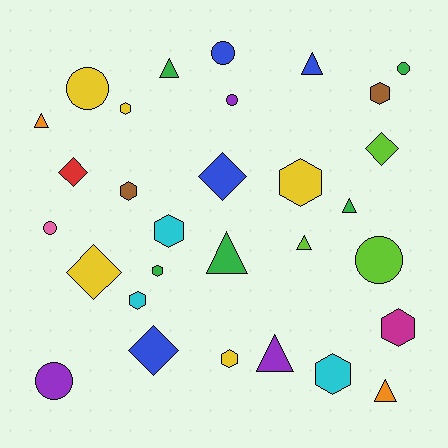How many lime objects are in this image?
There are 3 lime objects.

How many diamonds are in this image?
There are 5 diamonds.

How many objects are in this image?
There are 30 objects.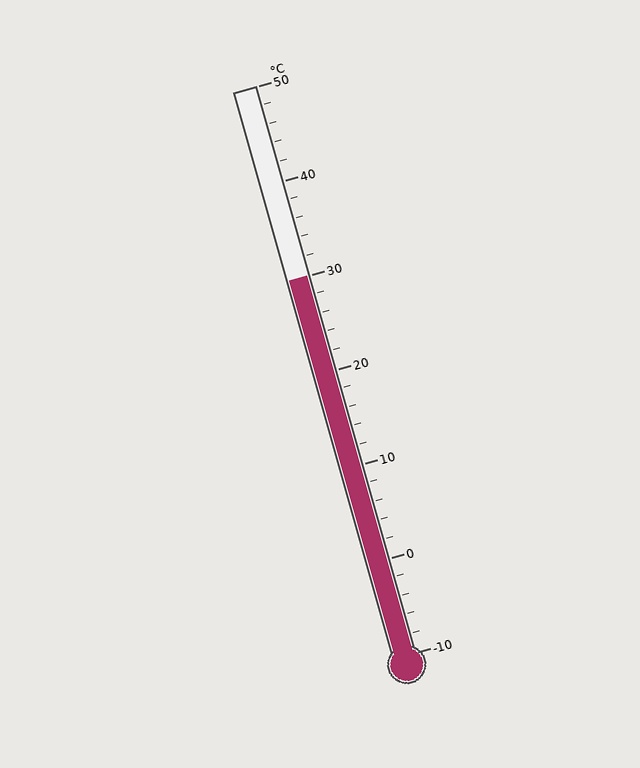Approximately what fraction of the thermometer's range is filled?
The thermometer is filled to approximately 65% of its range.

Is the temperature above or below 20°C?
The temperature is above 20°C.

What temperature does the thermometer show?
The thermometer shows approximately 30°C.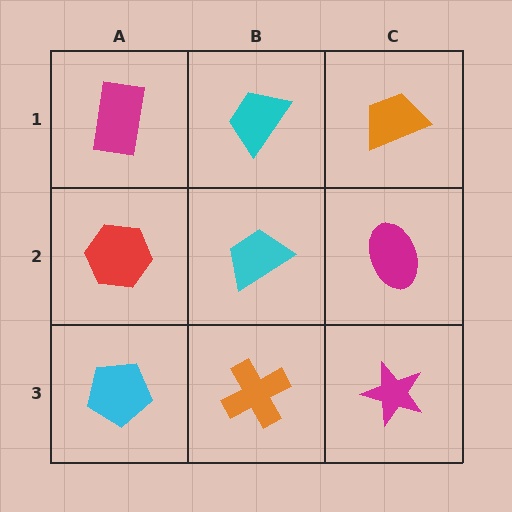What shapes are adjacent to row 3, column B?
A cyan trapezoid (row 2, column B), a cyan pentagon (row 3, column A), a magenta star (row 3, column C).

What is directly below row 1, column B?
A cyan trapezoid.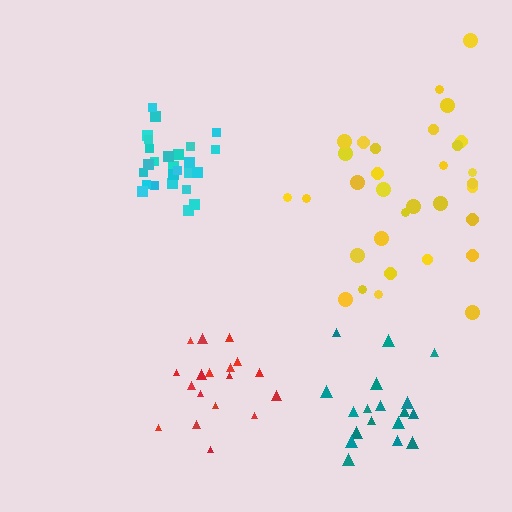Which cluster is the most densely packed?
Cyan.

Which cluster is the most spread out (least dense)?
Yellow.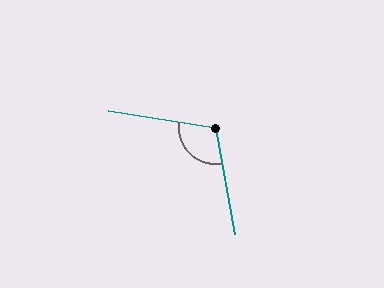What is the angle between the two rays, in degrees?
Approximately 109 degrees.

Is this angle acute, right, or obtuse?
It is obtuse.